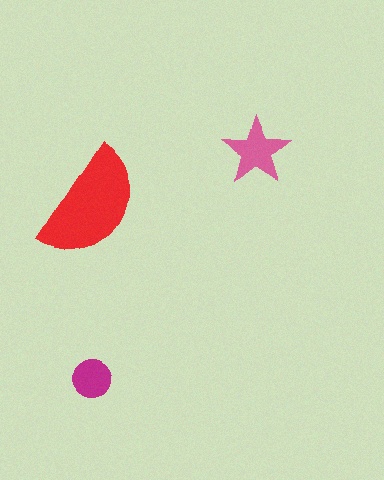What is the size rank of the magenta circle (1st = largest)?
3rd.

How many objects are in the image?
There are 3 objects in the image.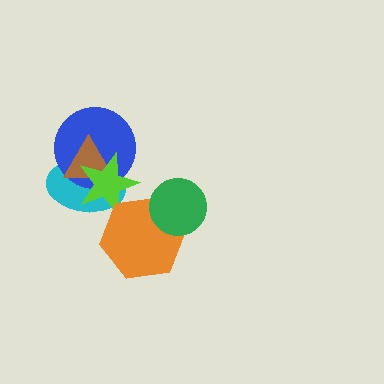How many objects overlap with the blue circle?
3 objects overlap with the blue circle.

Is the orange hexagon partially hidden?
Yes, it is partially covered by another shape.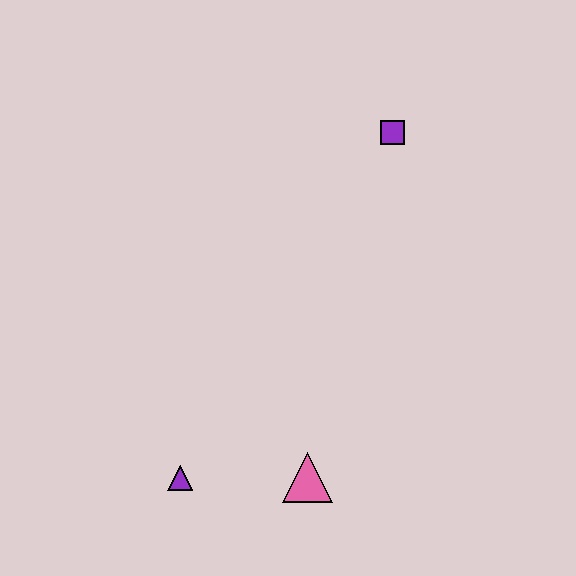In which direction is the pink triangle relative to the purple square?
The pink triangle is below the purple square.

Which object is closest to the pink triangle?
The purple triangle is closest to the pink triangle.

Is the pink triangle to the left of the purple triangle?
No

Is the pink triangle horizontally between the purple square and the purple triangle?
Yes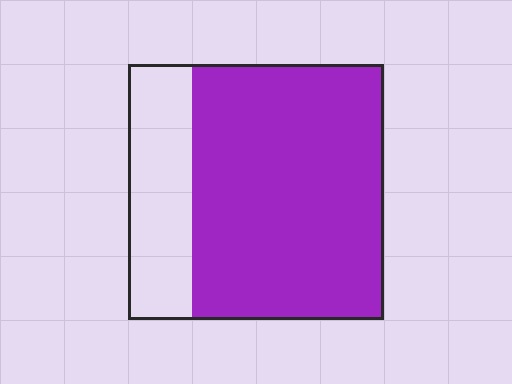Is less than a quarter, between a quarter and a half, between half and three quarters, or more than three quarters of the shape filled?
More than three quarters.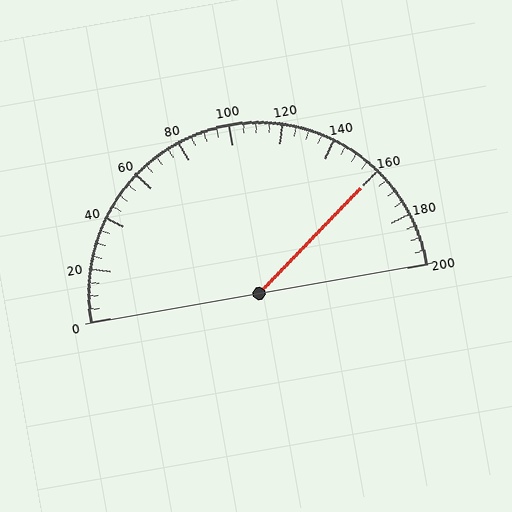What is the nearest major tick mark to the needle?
The nearest major tick mark is 160.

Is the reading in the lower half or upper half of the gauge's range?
The reading is in the upper half of the range (0 to 200).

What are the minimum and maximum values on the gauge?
The gauge ranges from 0 to 200.